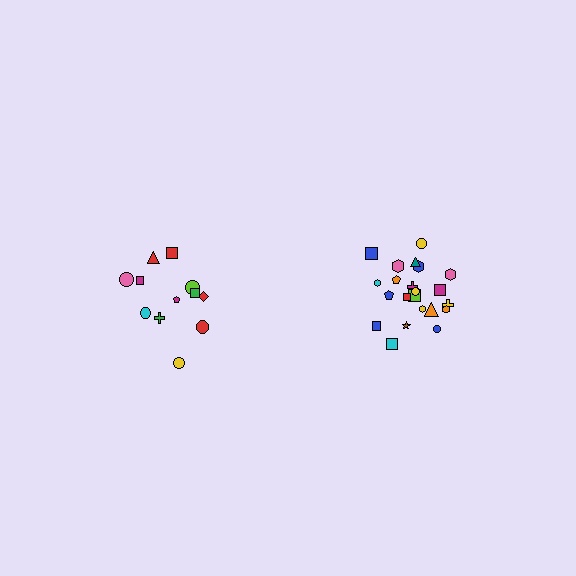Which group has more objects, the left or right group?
The right group.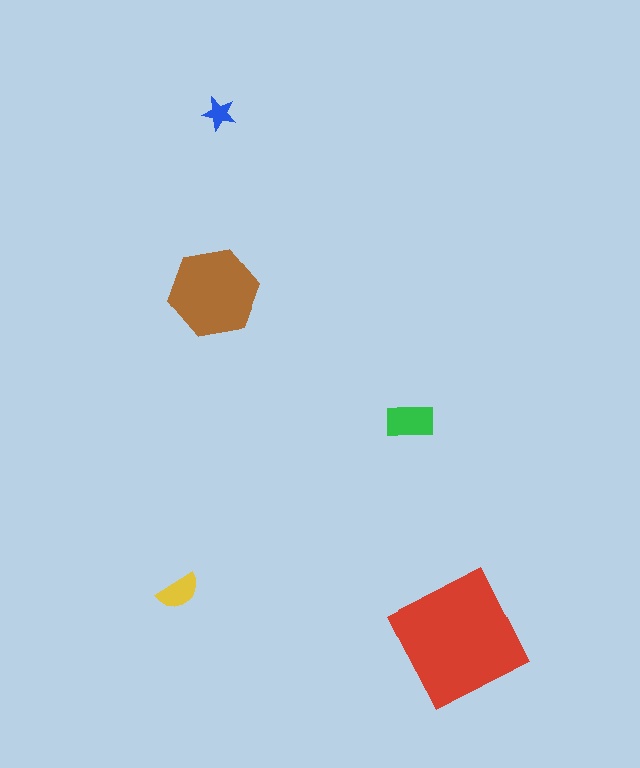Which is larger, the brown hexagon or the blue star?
The brown hexagon.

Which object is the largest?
The red square.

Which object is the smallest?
The blue star.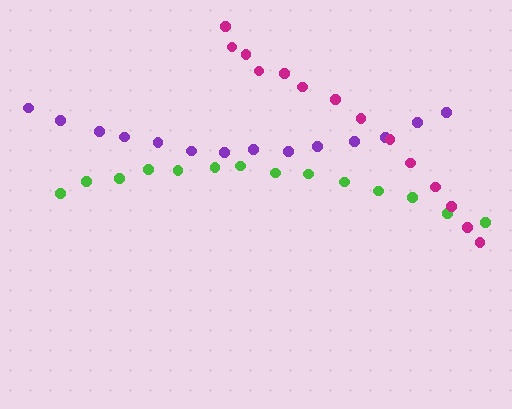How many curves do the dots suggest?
There are 3 distinct paths.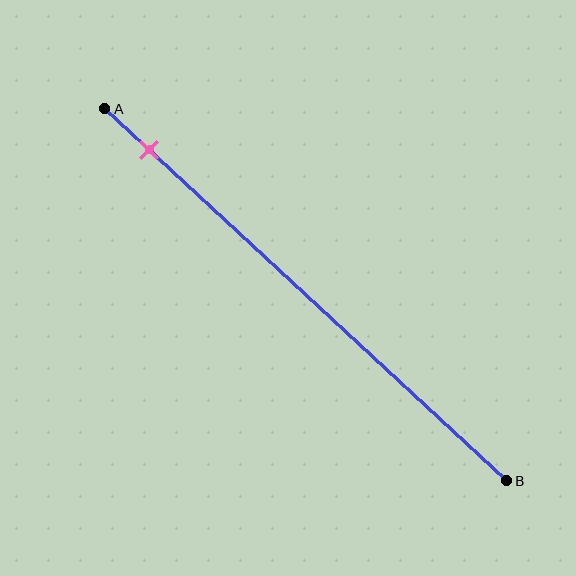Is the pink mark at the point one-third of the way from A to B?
No, the mark is at about 10% from A, not at the 33% one-third point.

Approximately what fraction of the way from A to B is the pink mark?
The pink mark is approximately 10% of the way from A to B.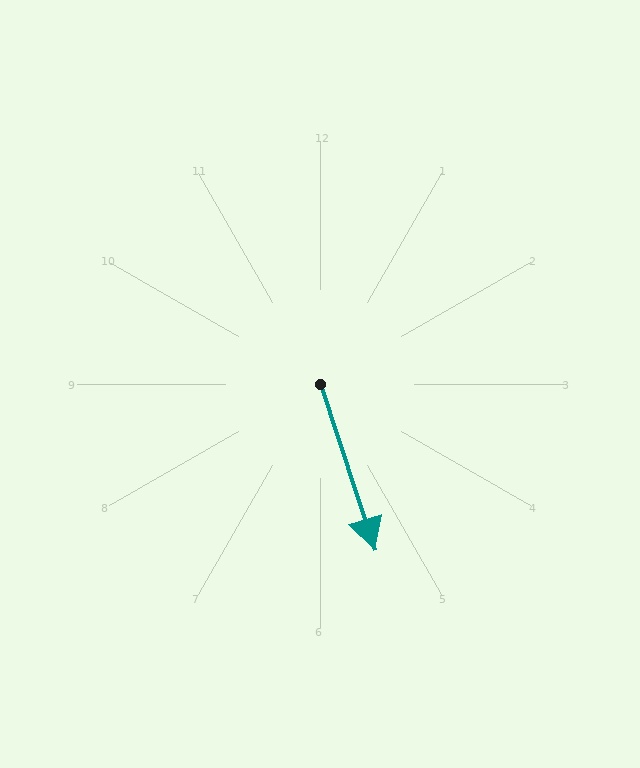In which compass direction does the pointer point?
South.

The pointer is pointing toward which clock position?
Roughly 5 o'clock.